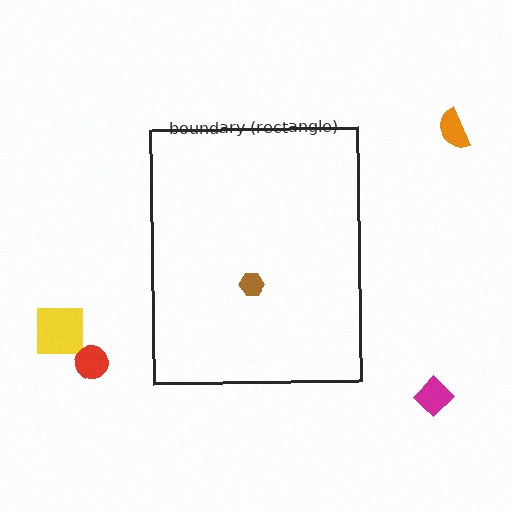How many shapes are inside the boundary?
1 inside, 4 outside.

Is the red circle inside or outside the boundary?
Outside.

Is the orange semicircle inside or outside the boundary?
Outside.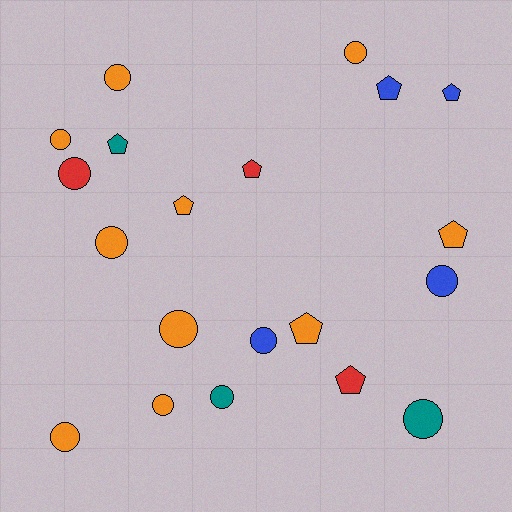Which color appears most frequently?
Orange, with 10 objects.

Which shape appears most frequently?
Circle, with 12 objects.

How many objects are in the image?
There are 20 objects.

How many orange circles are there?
There are 7 orange circles.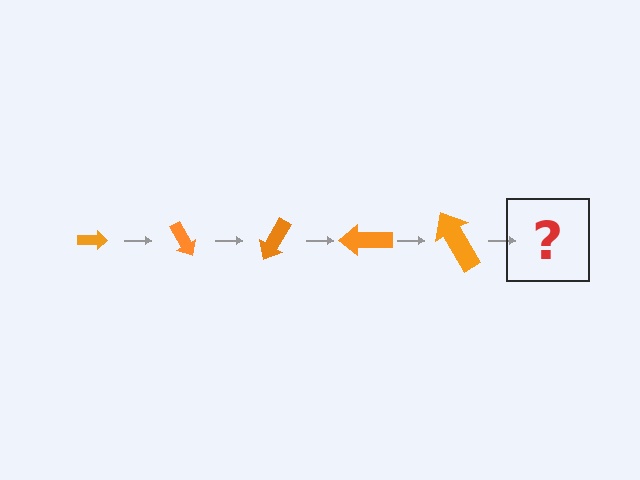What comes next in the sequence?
The next element should be an arrow, larger than the previous one and rotated 300 degrees from the start.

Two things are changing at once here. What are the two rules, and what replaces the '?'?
The two rules are that the arrow grows larger each step and it rotates 60 degrees each step. The '?' should be an arrow, larger than the previous one and rotated 300 degrees from the start.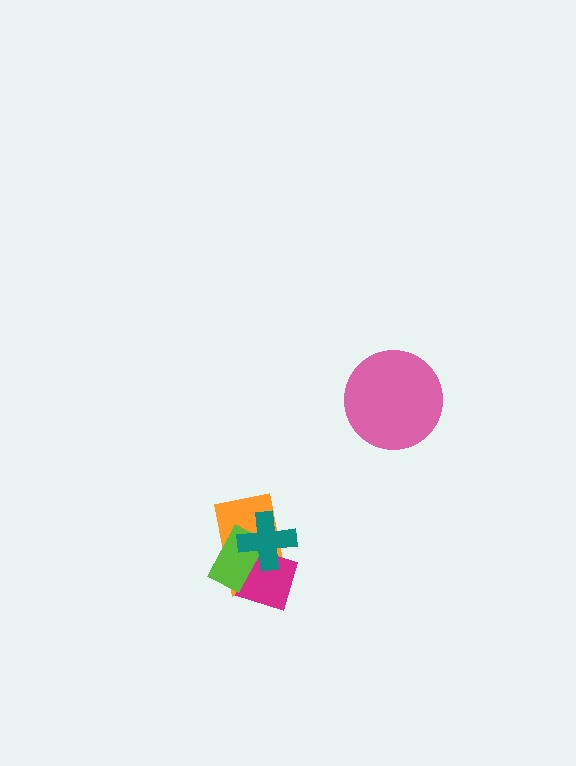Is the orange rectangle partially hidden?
Yes, it is partially covered by another shape.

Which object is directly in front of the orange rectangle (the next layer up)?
The magenta diamond is directly in front of the orange rectangle.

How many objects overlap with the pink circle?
0 objects overlap with the pink circle.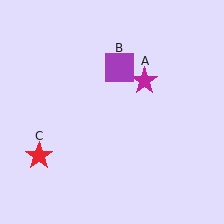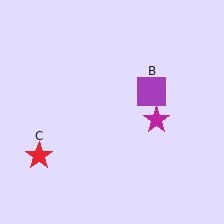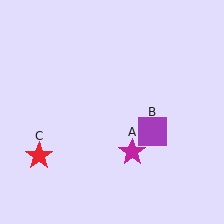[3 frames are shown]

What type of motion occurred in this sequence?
The magenta star (object A), purple square (object B) rotated clockwise around the center of the scene.